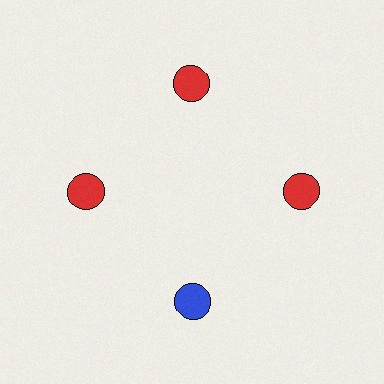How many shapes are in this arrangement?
There are 4 shapes arranged in a ring pattern.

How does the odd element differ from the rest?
It has a different color: blue instead of red.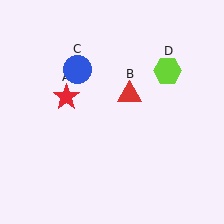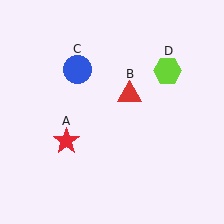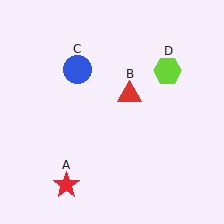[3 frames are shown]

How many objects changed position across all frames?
1 object changed position: red star (object A).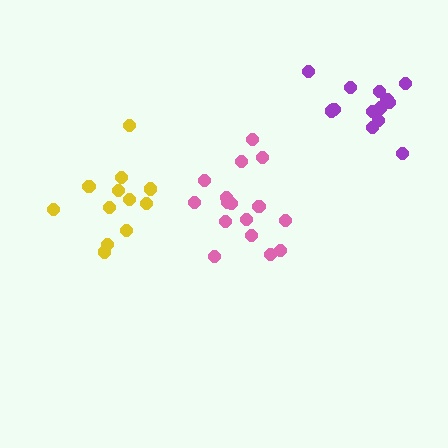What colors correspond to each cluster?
The clusters are colored: pink, yellow, purple.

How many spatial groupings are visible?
There are 3 spatial groupings.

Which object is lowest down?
The yellow cluster is bottommost.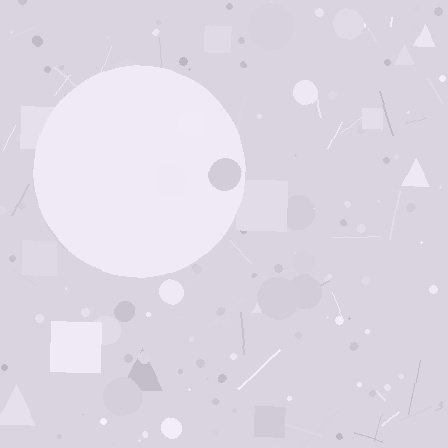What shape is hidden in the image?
A circle is hidden in the image.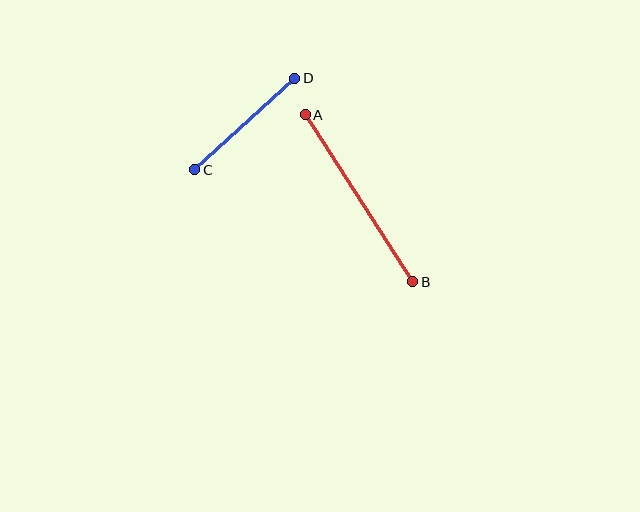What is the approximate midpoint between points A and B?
The midpoint is at approximately (359, 198) pixels.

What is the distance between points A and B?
The distance is approximately 199 pixels.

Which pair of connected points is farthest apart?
Points A and B are farthest apart.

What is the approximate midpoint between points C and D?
The midpoint is at approximately (245, 124) pixels.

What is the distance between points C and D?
The distance is approximately 136 pixels.